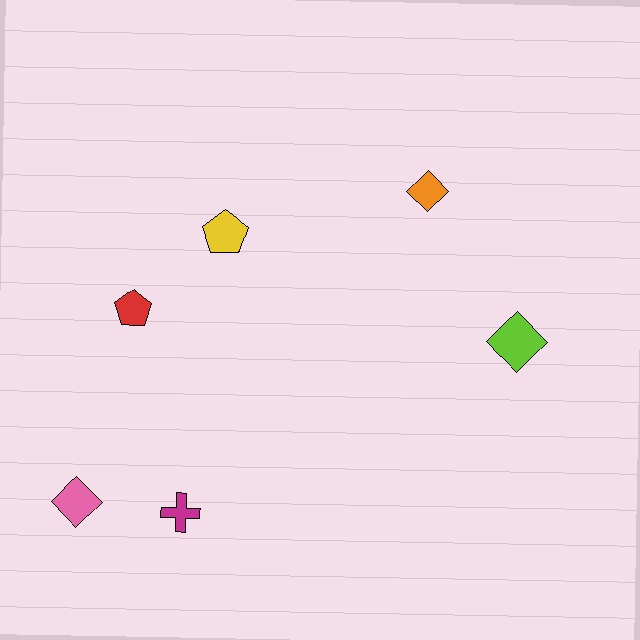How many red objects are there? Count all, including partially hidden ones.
There is 1 red object.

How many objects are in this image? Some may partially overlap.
There are 6 objects.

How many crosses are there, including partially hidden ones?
There is 1 cross.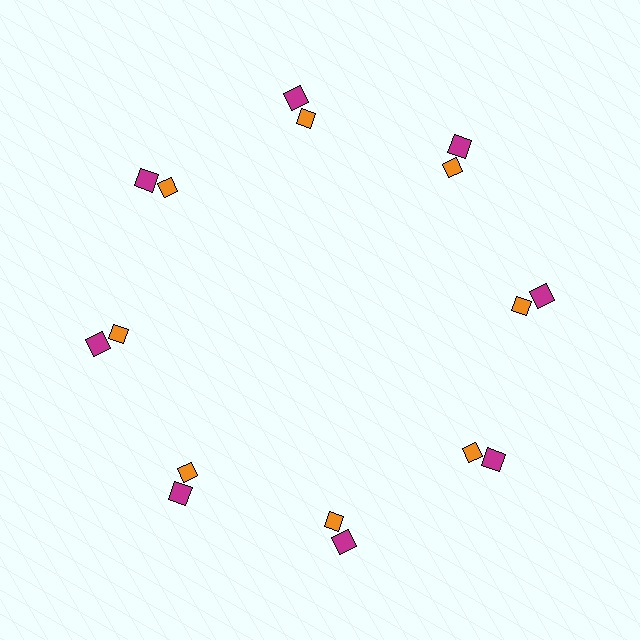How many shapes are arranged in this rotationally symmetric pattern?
There are 16 shapes, arranged in 8 groups of 2.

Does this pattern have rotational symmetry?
Yes, this pattern has 8-fold rotational symmetry. It looks the same after rotating 45 degrees around the center.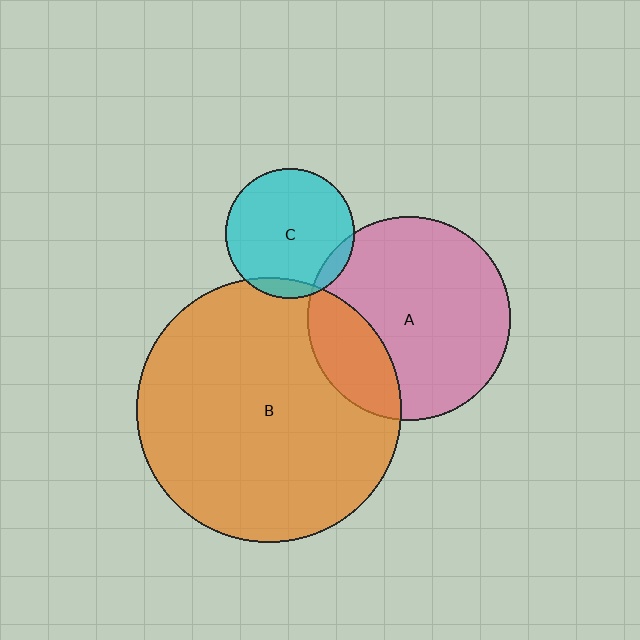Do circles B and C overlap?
Yes.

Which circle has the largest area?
Circle B (orange).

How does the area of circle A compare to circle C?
Approximately 2.5 times.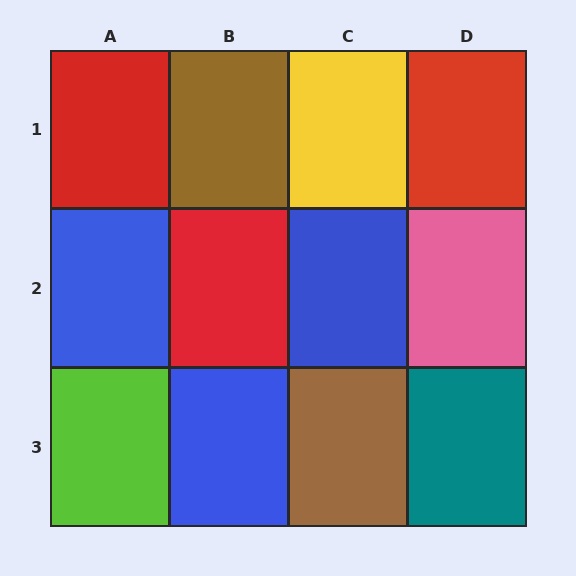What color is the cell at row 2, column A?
Blue.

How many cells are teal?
1 cell is teal.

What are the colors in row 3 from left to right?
Lime, blue, brown, teal.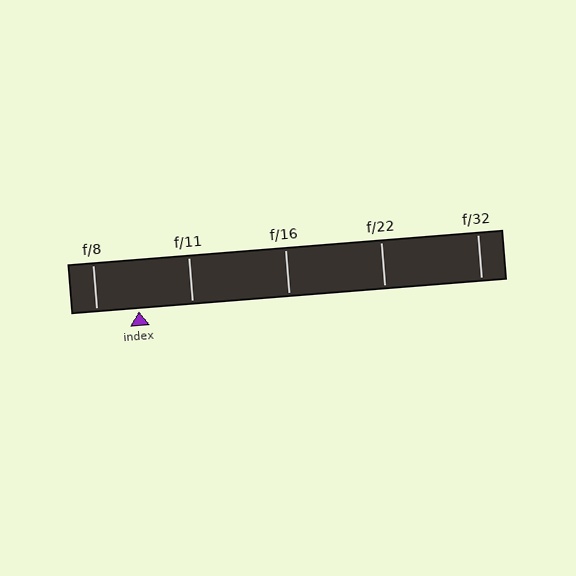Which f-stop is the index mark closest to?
The index mark is closest to f/8.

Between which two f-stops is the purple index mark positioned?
The index mark is between f/8 and f/11.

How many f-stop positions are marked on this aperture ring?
There are 5 f-stop positions marked.